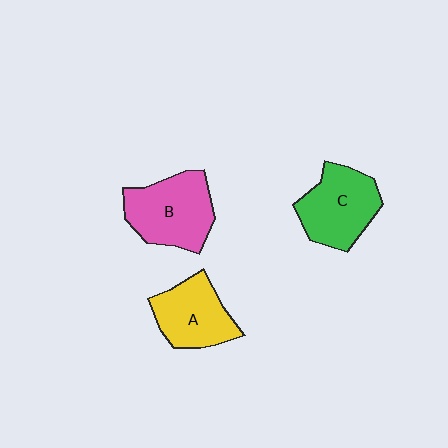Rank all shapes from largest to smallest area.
From largest to smallest: B (pink), C (green), A (yellow).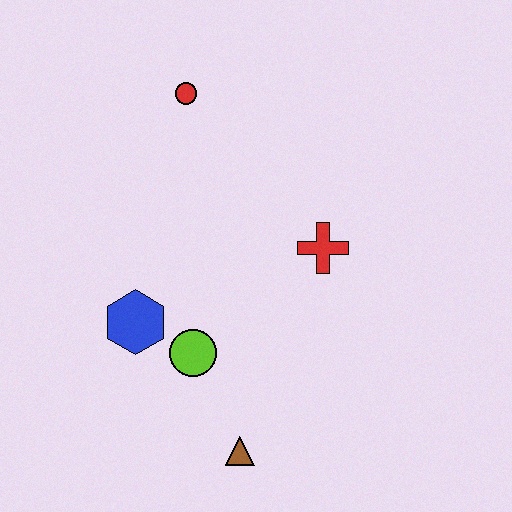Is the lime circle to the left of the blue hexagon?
No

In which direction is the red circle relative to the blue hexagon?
The red circle is above the blue hexagon.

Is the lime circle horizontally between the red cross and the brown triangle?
No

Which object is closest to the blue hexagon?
The lime circle is closest to the blue hexagon.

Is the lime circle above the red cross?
No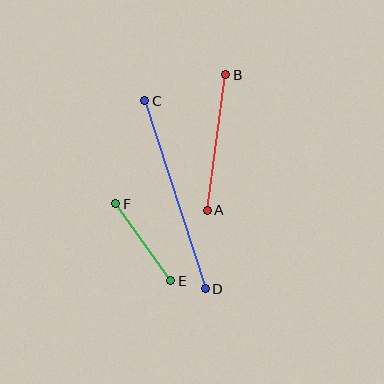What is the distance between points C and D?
The distance is approximately 197 pixels.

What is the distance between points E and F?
The distance is approximately 95 pixels.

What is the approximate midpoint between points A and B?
The midpoint is at approximately (216, 143) pixels.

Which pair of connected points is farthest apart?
Points C and D are farthest apart.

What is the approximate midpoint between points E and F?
The midpoint is at approximately (143, 242) pixels.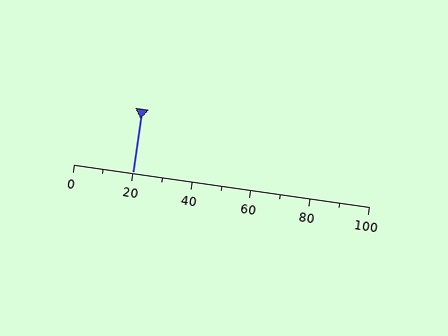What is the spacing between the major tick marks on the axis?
The major ticks are spaced 20 apart.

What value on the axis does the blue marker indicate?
The marker indicates approximately 20.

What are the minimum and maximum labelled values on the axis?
The axis runs from 0 to 100.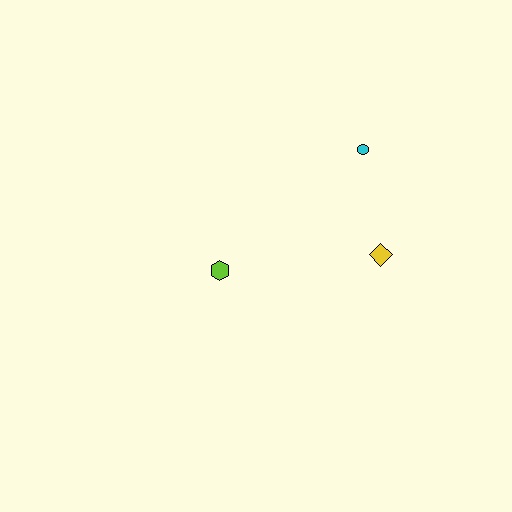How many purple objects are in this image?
There are no purple objects.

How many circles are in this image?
There is 1 circle.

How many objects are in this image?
There are 3 objects.